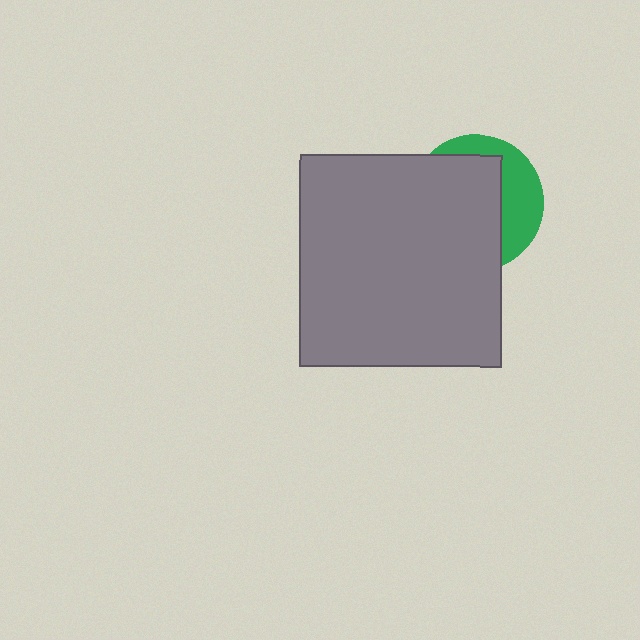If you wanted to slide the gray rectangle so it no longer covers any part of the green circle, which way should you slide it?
Slide it left — that is the most direct way to separate the two shapes.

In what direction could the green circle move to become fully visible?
The green circle could move right. That would shift it out from behind the gray rectangle entirely.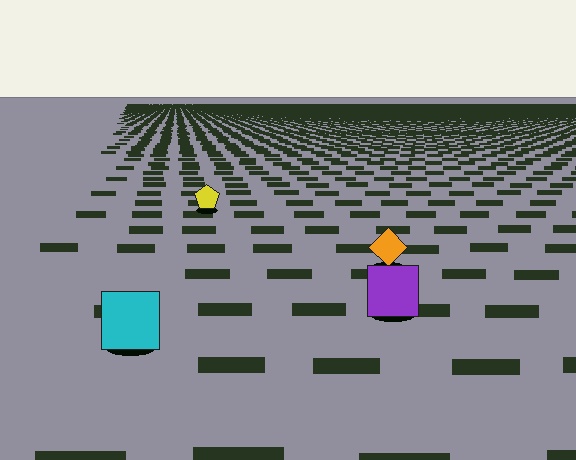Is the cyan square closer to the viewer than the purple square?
Yes. The cyan square is closer — you can tell from the texture gradient: the ground texture is coarser near it.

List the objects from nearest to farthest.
From nearest to farthest: the cyan square, the purple square, the orange diamond, the yellow pentagon.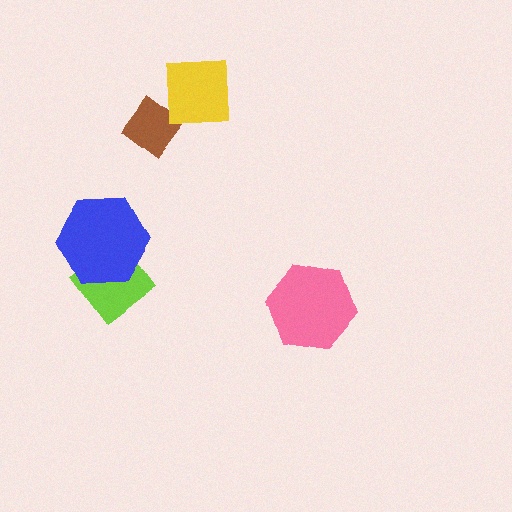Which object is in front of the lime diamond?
The blue hexagon is in front of the lime diamond.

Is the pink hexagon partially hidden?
No, no other shape covers it.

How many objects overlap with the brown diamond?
0 objects overlap with the brown diamond.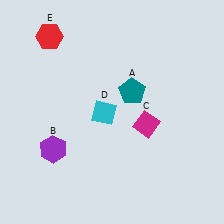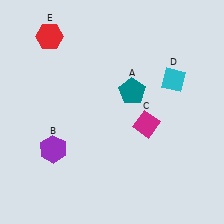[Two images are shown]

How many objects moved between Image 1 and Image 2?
1 object moved between the two images.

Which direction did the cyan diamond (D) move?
The cyan diamond (D) moved right.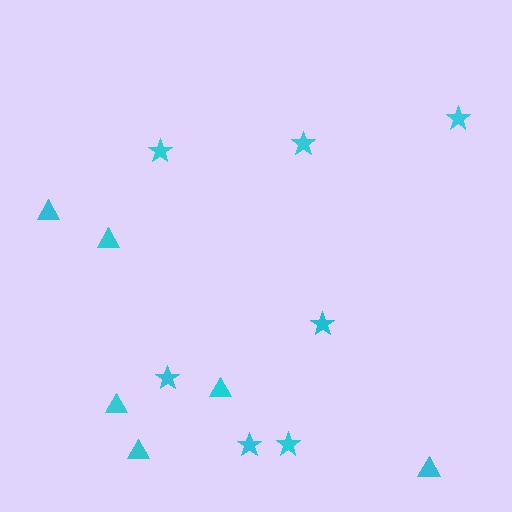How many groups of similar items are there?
There are 2 groups: one group of stars (7) and one group of triangles (6).